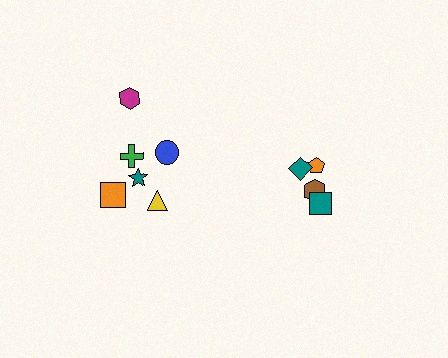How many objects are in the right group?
There are 4 objects.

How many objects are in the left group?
There are 6 objects.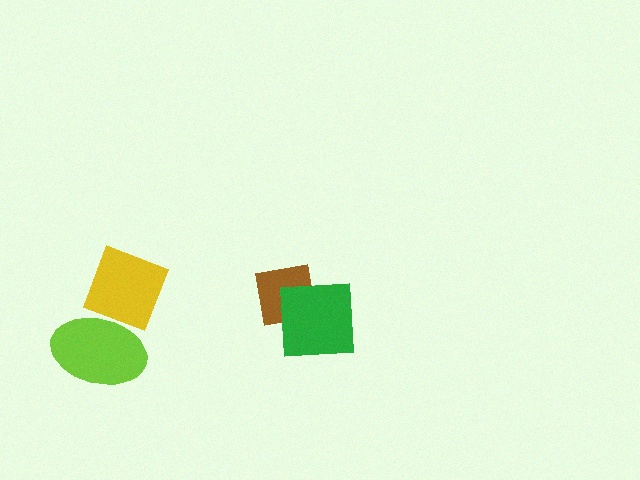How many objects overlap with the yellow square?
1 object overlaps with the yellow square.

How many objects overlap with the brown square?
1 object overlaps with the brown square.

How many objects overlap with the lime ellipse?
1 object overlaps with the lime ellipse.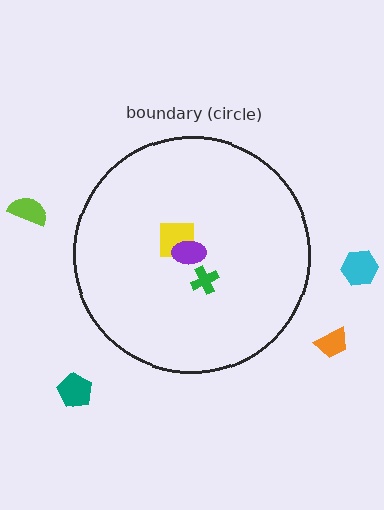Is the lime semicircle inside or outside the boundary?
Outside.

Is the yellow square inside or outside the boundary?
Inside.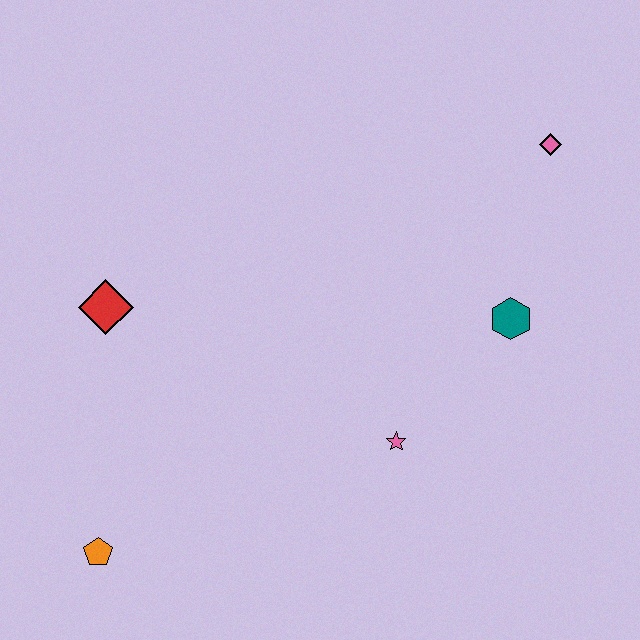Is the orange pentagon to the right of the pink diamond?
No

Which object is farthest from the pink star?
The pink diamond is farthest from the pink star.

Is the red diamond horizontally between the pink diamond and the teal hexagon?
No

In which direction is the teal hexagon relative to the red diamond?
The teal hexagon is to the right of the red diamond.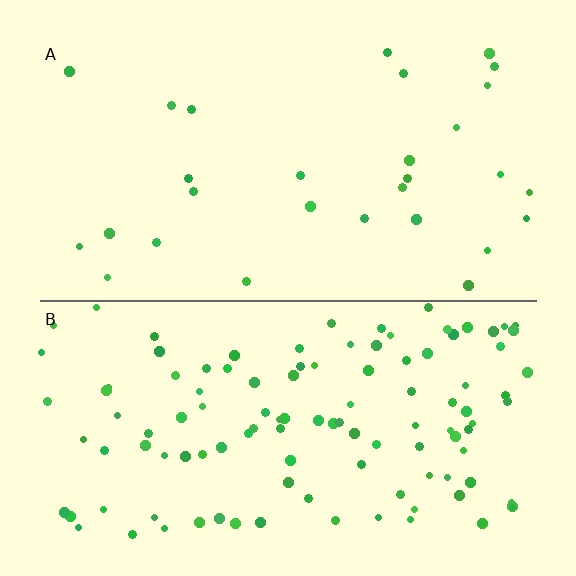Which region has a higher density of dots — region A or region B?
B (the bottom).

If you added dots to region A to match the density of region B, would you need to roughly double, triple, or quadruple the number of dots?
Approximately quadruple.